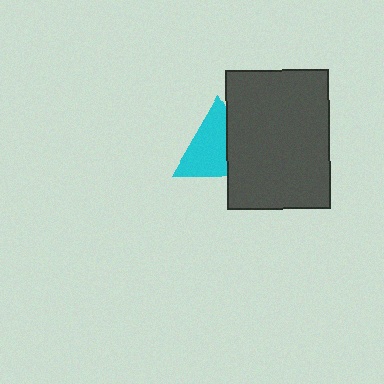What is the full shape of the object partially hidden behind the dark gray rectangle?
The partially hidden object is a cyan triangle.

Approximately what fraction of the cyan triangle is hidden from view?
Roughly 35% of the cyan triangle is hidden behind the dark gray rectangle.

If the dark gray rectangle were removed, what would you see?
You would see the complete cyan triangle.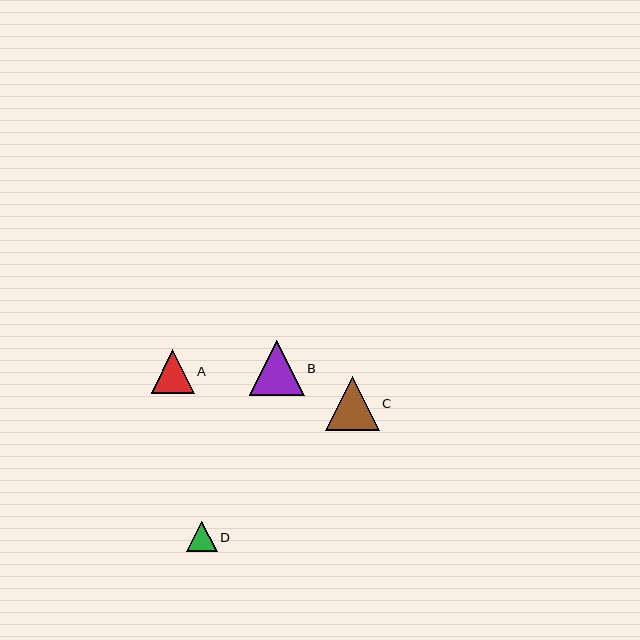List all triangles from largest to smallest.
From largest to smallest: B, C, A, D.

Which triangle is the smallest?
Triangle D is the smallest with a size of approximately 31 pixels.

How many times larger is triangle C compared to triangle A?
Triangle C is approximately 1.2 times the size of triangle A.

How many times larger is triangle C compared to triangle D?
Triangle C is approximately 1.8 times the size of triangle D.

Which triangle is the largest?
Triangle B is the largest with a size of approximately 55 pixels.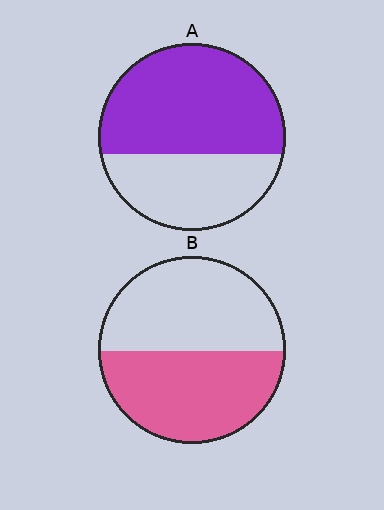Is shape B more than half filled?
Roughly half.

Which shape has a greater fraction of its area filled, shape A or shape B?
Shape A.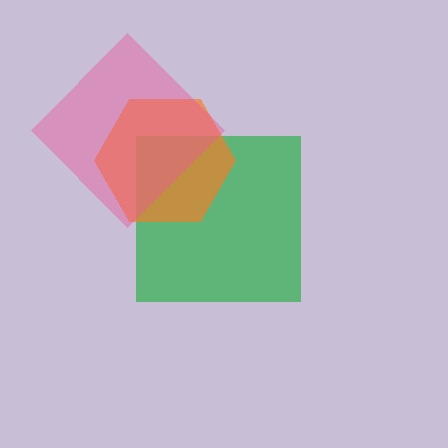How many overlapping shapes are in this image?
There are 3 overlapping shapes in the image.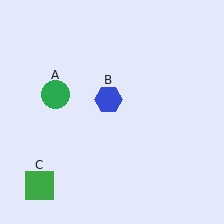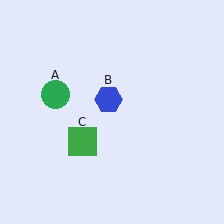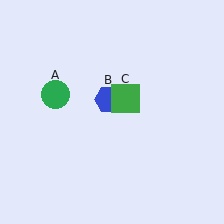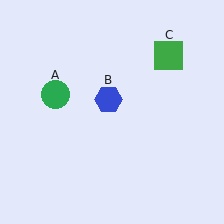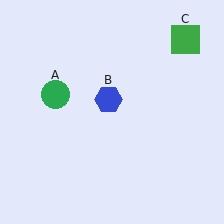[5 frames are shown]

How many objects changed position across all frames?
1 object changed position: green square (object C).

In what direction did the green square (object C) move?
The green square (object C) moved up and to the right.